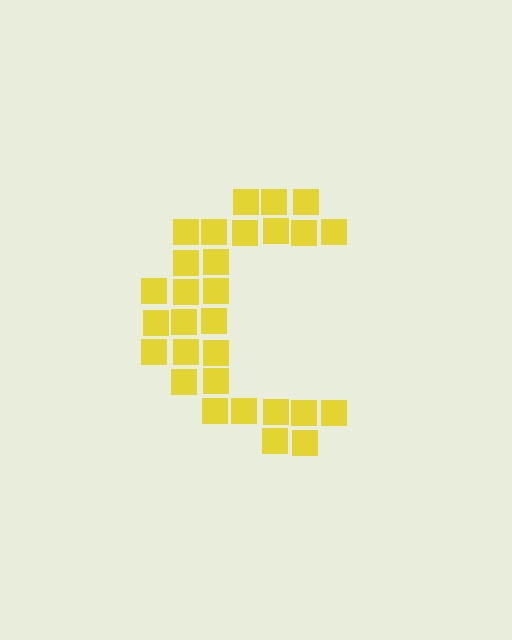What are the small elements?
The small elements are squares.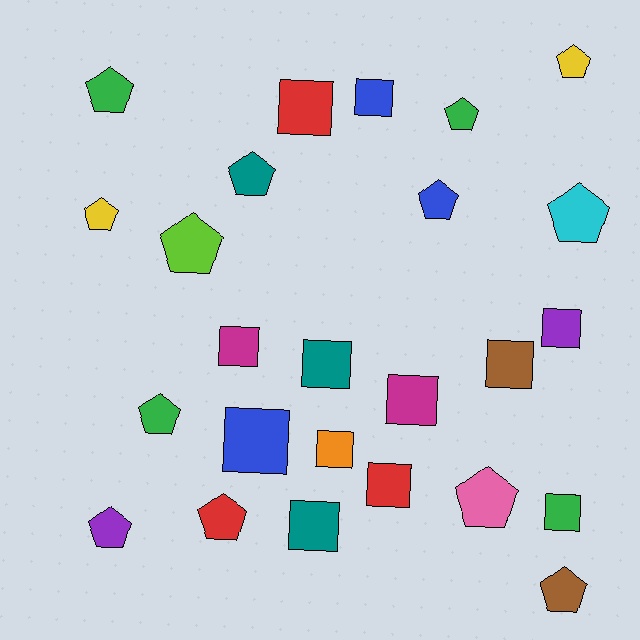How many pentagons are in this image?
There are 13 pentagons.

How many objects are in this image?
There are 25 objects.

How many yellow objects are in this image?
There are 2 yellow objects.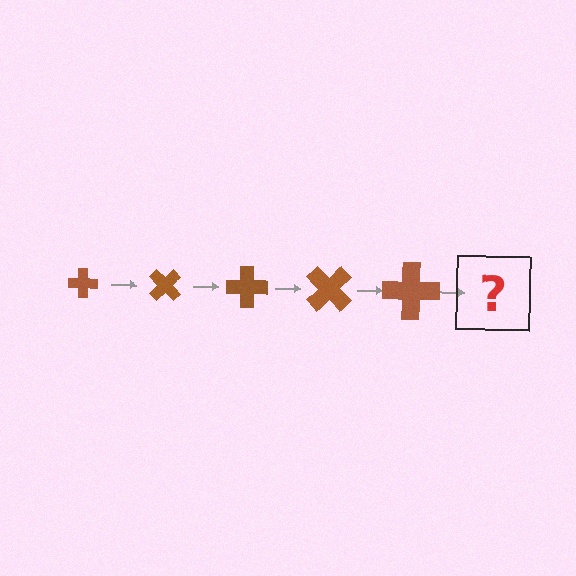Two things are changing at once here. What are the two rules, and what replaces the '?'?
The two rules are that the cross grows larger each step and it rotates 45 degrees each step. The '?' should be a cross, larger than the previous one and rotated 225 degrees from the start.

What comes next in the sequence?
The next element should be a cross, larger than the previous one and rotated 225 degrees from the start.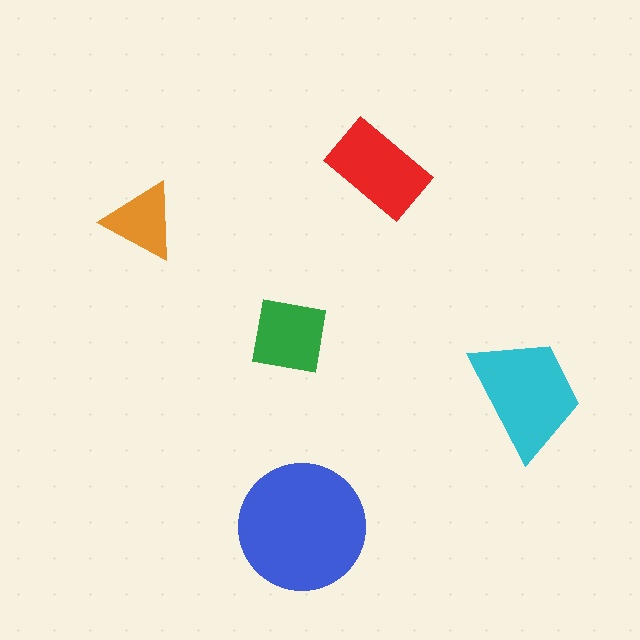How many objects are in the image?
There are 5 objects in the image.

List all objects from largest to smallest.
The blue circle, the cyan trapezoid, the red rectangle, the green square, the orange triangle.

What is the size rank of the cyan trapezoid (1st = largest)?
2nd.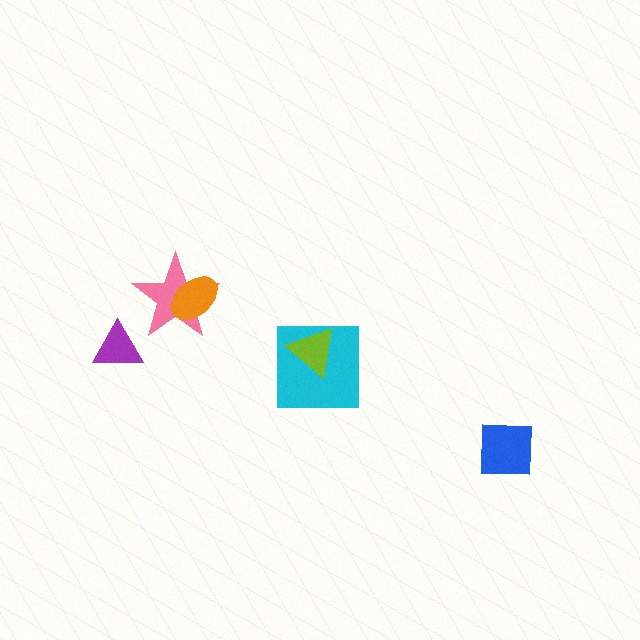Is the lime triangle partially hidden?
No, no other shape covers it.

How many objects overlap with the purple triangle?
0 objects overlap with the purple triangle.